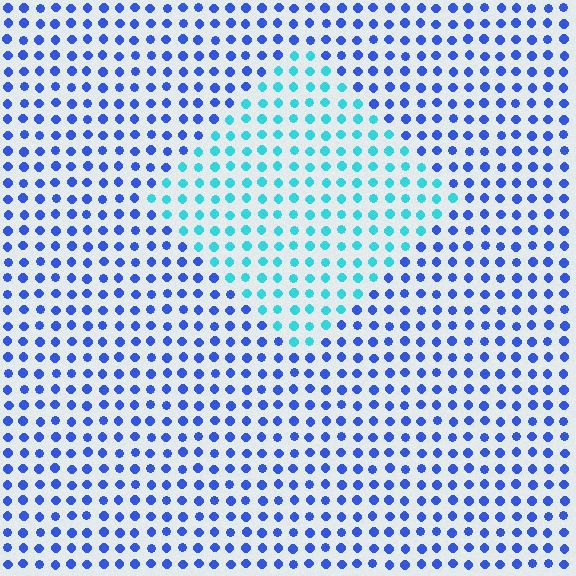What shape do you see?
I see a diamond.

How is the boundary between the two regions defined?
The boundary is defined purely by a slight shift in hue (about 46 degrees). Spacing, size, and orientation are identical on both sides.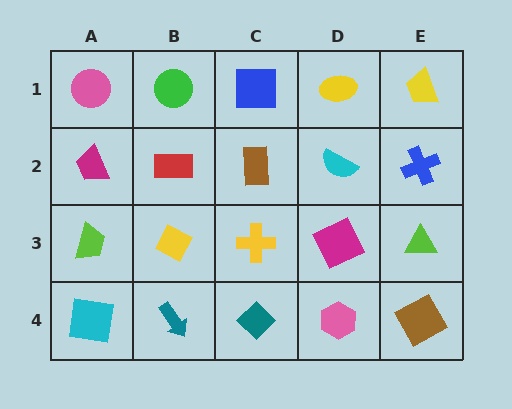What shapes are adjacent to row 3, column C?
A brown rectangle (row 2, column C), a teal diamond (row 4, column C), a yellow diamond (row 3, column B), a magenta square (row 3, column D).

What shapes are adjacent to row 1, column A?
A magenta trapezoid (row 2, column A), a green circle (row 1, column B).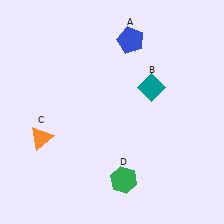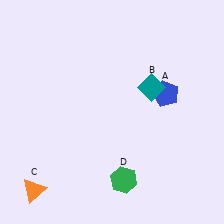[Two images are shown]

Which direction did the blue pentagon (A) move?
The blue pentagon (A) moved down.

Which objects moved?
The objects that moved are: the blue pentagon (A), the orange triangle (C).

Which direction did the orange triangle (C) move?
The orange triangle (C) moved down.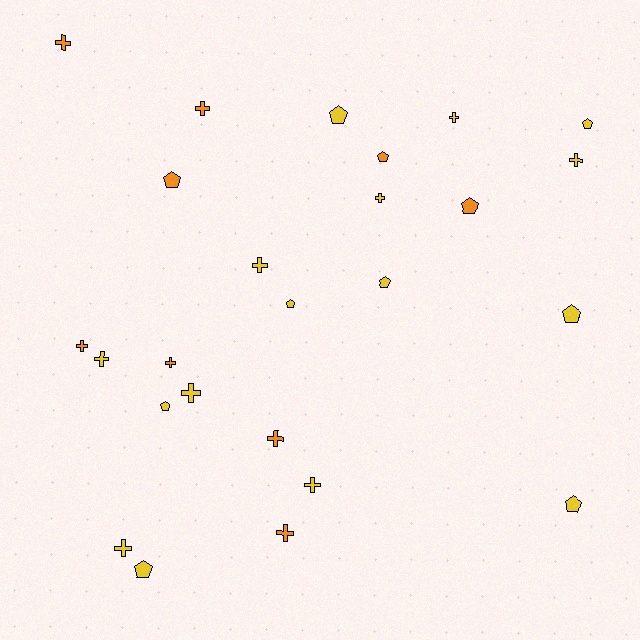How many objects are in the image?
There are 25 objects.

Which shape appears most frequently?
Cross, with 14 objects.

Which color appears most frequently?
Yellow, with 16 objects.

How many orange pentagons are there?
There are 3 orange pentagons.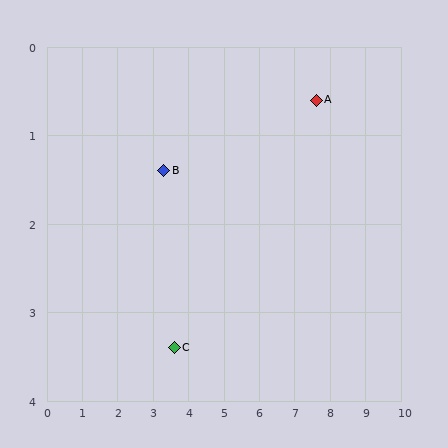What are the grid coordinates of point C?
Point C is at approximately (3.6, 3.4).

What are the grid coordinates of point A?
Point A is at approximately (7.6, 0.6).